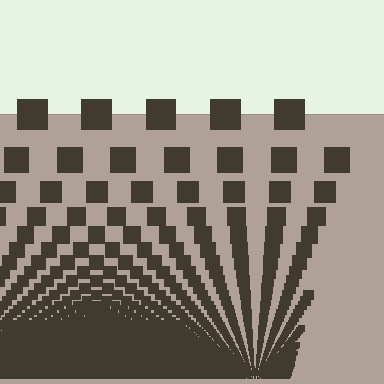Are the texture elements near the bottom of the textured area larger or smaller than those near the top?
Smaller. The gradient is inverted — elements near the bottom are smaller and denser.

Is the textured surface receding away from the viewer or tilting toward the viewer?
The surface appears to tilt toward the viewer. Texture elements get larger and sparser toward the top.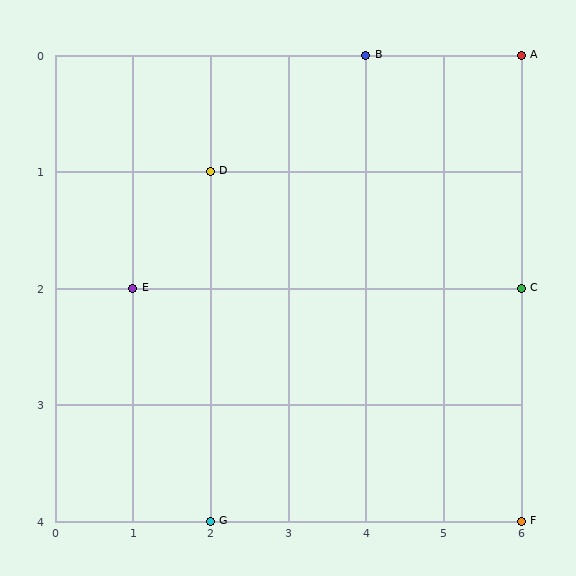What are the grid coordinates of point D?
Point D is at grid coordinates (2, 1).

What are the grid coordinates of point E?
Point E is at grid coordinates (1, 2).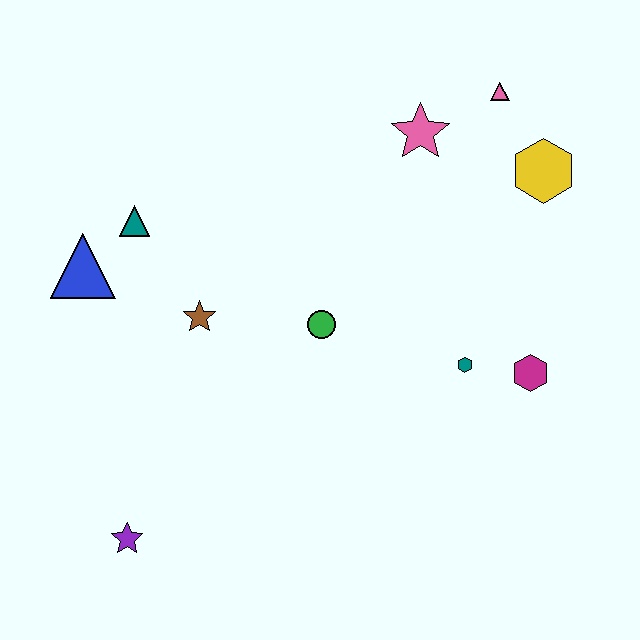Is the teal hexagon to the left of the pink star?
No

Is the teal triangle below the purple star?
No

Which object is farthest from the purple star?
The pink triangle is farthest from the purple star.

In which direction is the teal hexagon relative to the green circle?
The teal hexagon is to the right of the green circle.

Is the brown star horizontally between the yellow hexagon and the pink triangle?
No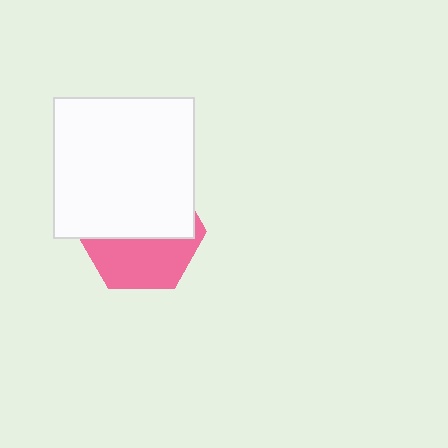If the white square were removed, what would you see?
You would see the complete pink hexagon.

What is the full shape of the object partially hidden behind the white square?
The partially hidden object is a pink hexagon.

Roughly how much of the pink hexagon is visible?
A small part of it is visible (roughly 43%).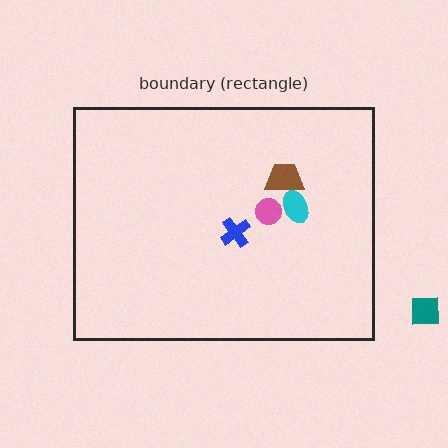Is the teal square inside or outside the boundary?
Outside.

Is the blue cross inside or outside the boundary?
Inside.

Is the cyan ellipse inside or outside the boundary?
Inside.